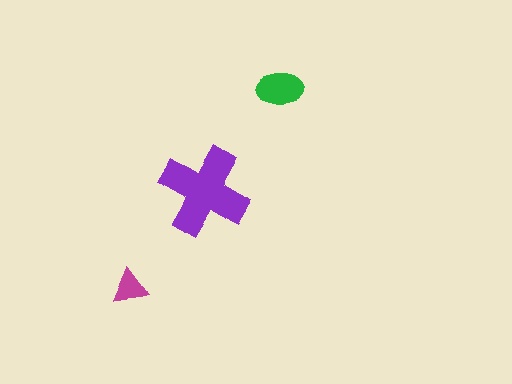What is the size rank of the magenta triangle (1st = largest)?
3rd.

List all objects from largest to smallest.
The purple cross, the green ellipse, the magenta triangle.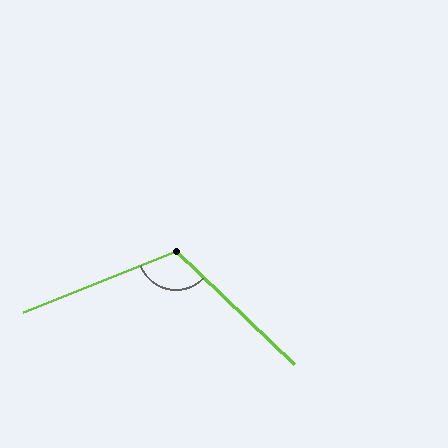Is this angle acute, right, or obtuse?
It is obtuse.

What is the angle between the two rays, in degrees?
Approximately 115 degrees.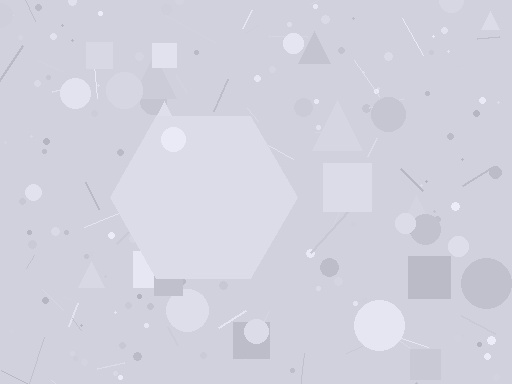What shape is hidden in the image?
A hexagon is hidden in the image.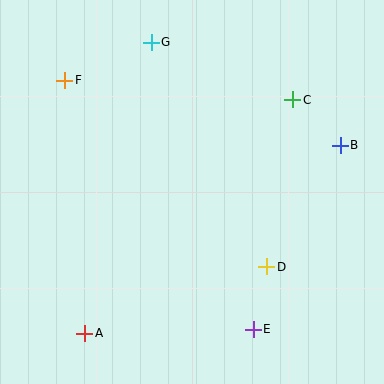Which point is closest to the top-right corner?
Point C is closest to the top-right corner.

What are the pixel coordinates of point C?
Point C is at (293, 100).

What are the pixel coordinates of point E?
Point E is at (253, 329).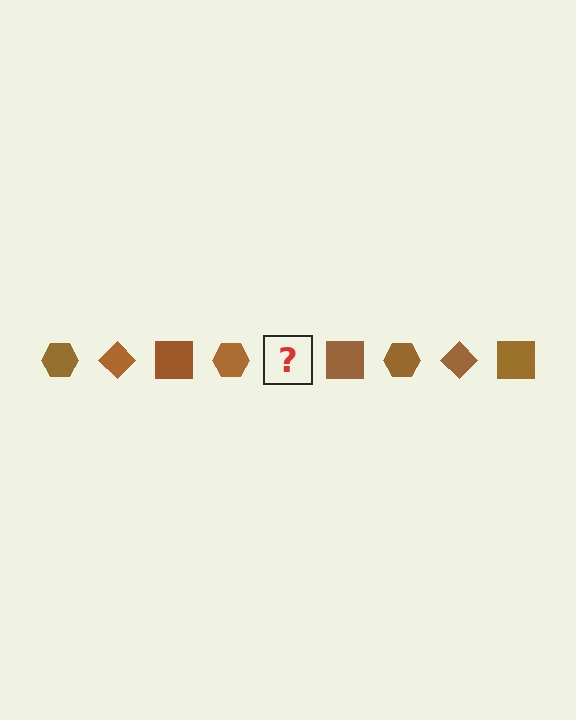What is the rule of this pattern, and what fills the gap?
The rule is that the pattern cycles through hexagon, diamond, square shapes in brown. The gap should be filled with a brown diamond.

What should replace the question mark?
The question mark should be replaced with a brown diamond.